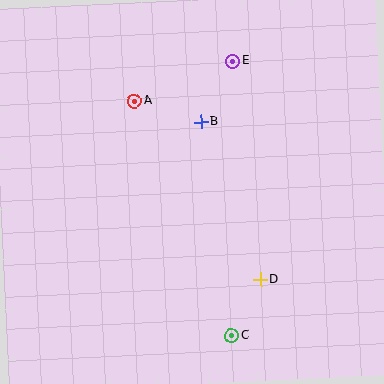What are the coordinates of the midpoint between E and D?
The midpoint between E and D is at (247, 170).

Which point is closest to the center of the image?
Point B at (201, 122) is closest to the center.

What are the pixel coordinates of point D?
Point D is at (261, 279).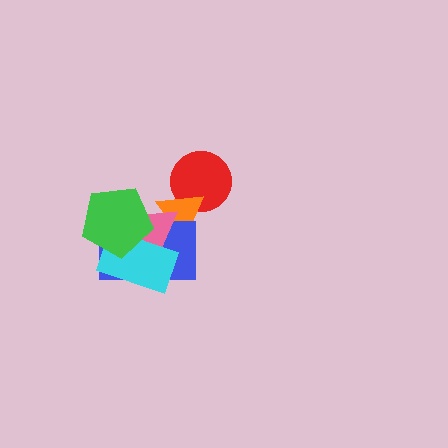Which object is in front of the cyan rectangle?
The green pentagon is in front of the cyan rectangle.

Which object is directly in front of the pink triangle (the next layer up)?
The cyan rectangle is directly in front of the pink triangle.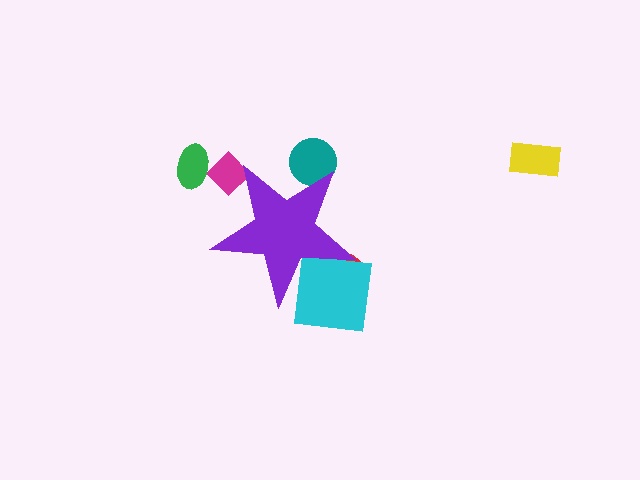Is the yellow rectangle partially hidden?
No, the yellow rectangle is fully visible.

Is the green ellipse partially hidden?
No, the green ellipse is fully visible.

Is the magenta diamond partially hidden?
Yes, the magenta diamond is partially hidden behind the purple star.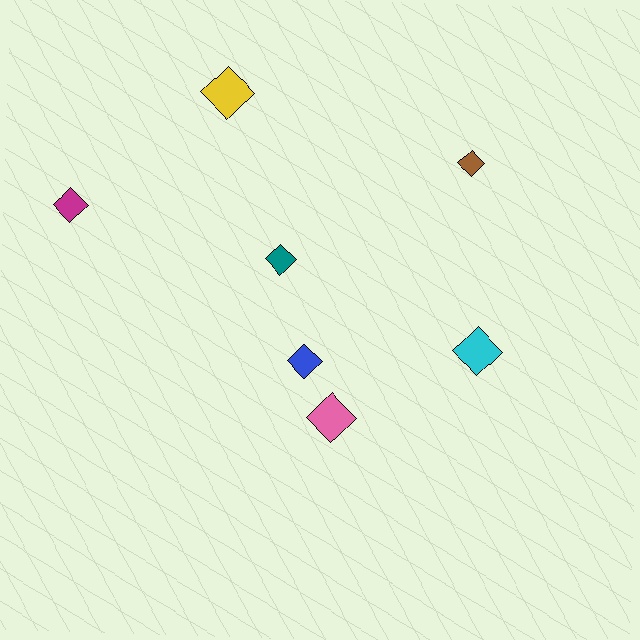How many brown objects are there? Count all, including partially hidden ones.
There is 1 brown object.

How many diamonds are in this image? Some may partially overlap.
There are 7 diamonds.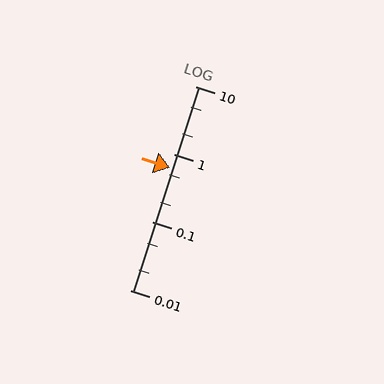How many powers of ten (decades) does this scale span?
The scale spans 3 decades, from 0.01 to 10.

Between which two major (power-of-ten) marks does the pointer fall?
The pointer is between 0.1 and 1.